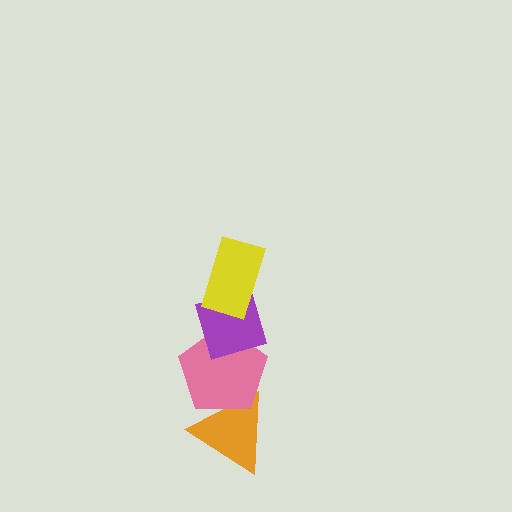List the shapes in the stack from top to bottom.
From top to bottom: the yellow rectangle, the purple diamond, the pink pentagon, the orange triangle.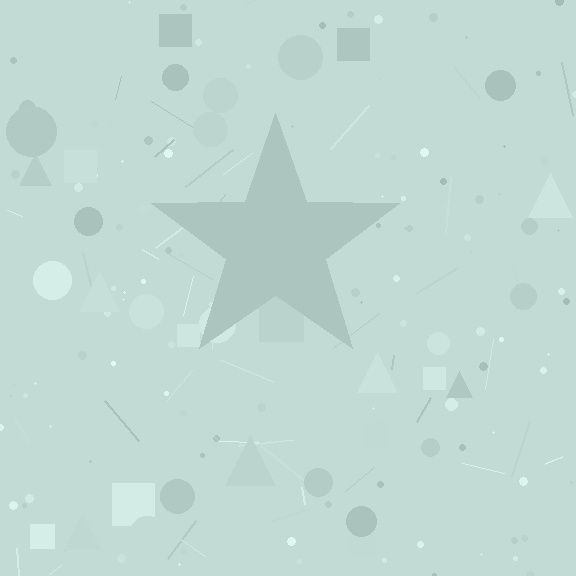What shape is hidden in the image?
A star is hidden in the image.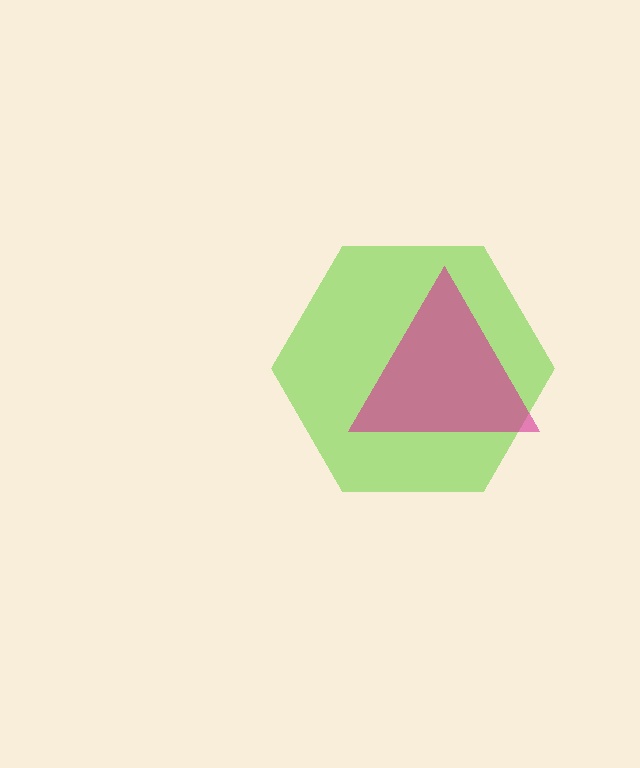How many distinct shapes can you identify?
There are 2 distinct shapes: a lime hexagon, a magenta triangle.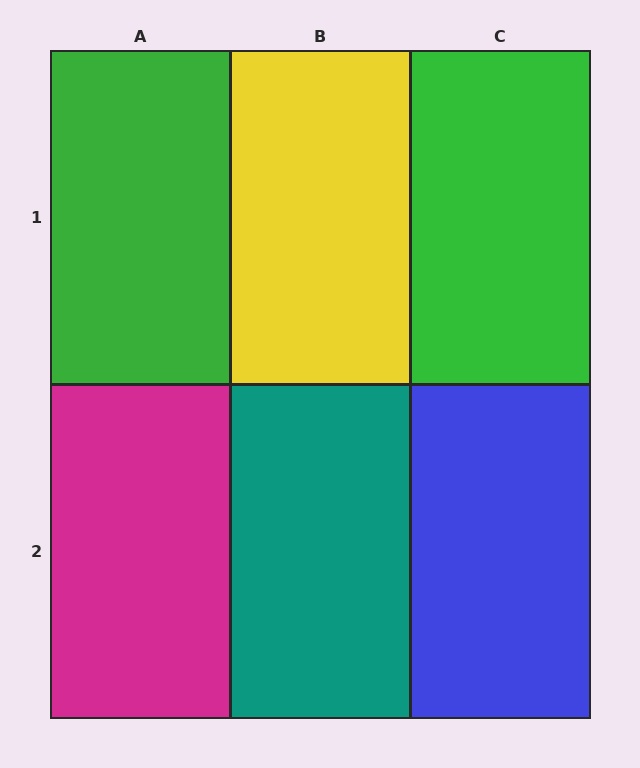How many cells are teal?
1 cell is teal.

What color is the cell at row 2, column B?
Teal.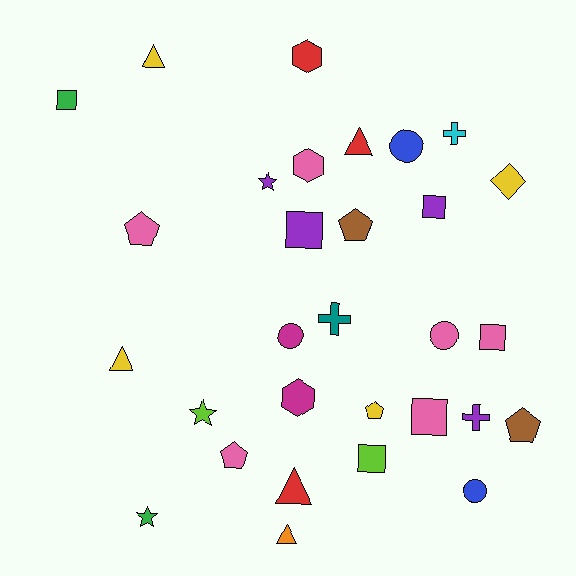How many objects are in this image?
There are 30 objects.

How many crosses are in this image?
There are 3 crosses.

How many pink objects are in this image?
There are 6 pink objects.